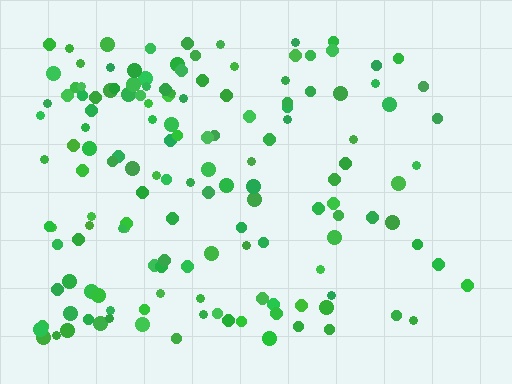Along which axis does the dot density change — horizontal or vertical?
Horizontal.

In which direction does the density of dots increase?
From right to left, with the left side densest.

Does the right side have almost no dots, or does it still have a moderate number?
Still a moderate number, just noticeably fewer than the left.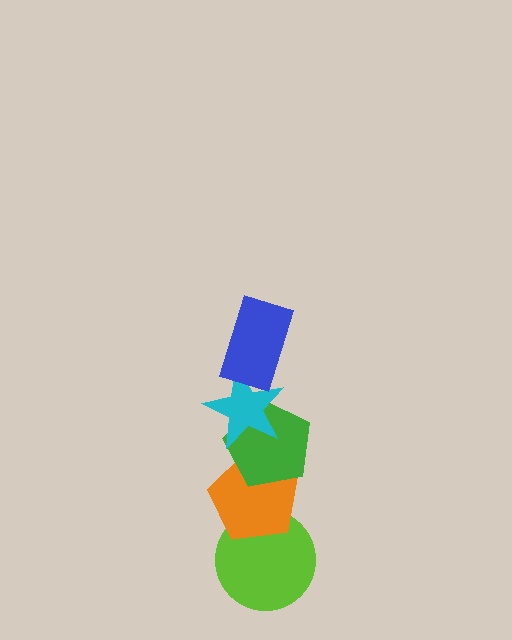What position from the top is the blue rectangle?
The blue rectangle is 1st from the top.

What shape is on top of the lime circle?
The orange pentagon is on top of the lime circle.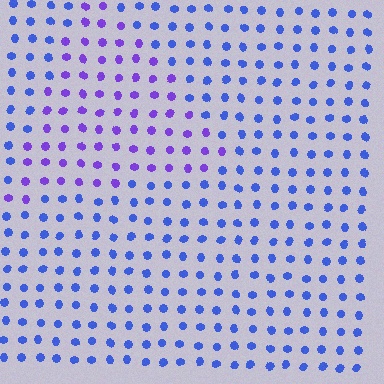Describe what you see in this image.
The image is filled with small blue elements in a uniform arrangement. A triangle-shaped region is visible where the elements are tinted to a slightly different hue, forming a subtle color boundary.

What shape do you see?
I see a triangle.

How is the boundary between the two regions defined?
The boundary is defined purely by a slight shift in hue (about 37 degrees). Spacing, size, and orientation are identical on both sides.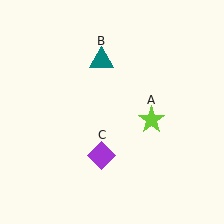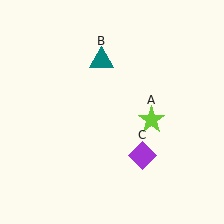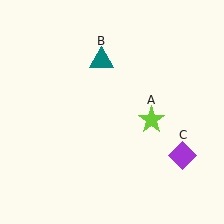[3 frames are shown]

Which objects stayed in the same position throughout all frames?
Lime star (object A) and teal triangle (object B) remained stationary.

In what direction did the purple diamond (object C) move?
The purple diamond (object C) moved right.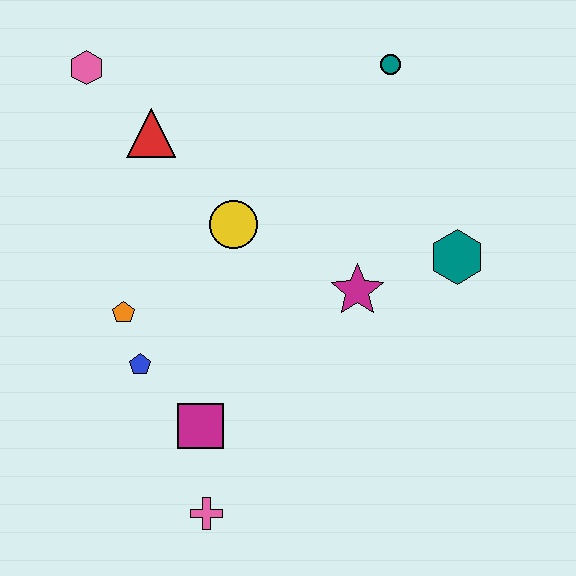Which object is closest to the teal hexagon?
The magenta star is closest to the teal hexagon.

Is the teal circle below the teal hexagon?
No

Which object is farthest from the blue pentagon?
The teal circle is farthest from the blue pentagon.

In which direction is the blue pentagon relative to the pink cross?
The blue pentagon is above the pink cross.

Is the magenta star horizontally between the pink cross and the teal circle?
Yes